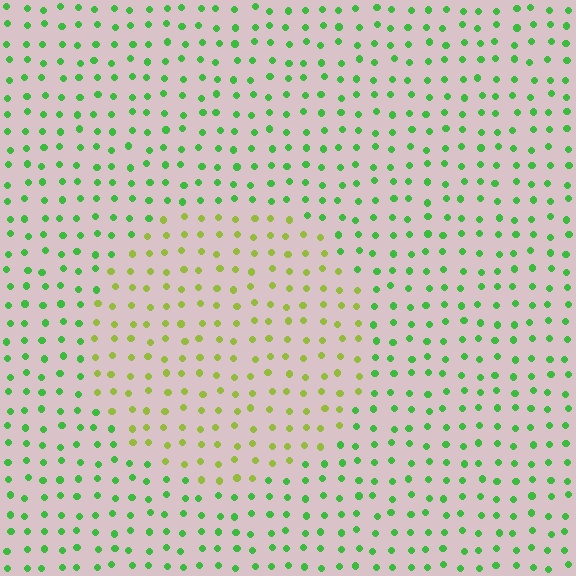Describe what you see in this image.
The image is filled with small green elements in a uniform arrangement. A circle-shaped region is visible where the elements are tinted to a slightly different hue, forming a subtle color boundary.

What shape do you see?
I see a circle.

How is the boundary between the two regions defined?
The boundary is defined purely by a slight shift in hue (about 43 degrees). Spacing, size, and orientation are identical on both sides.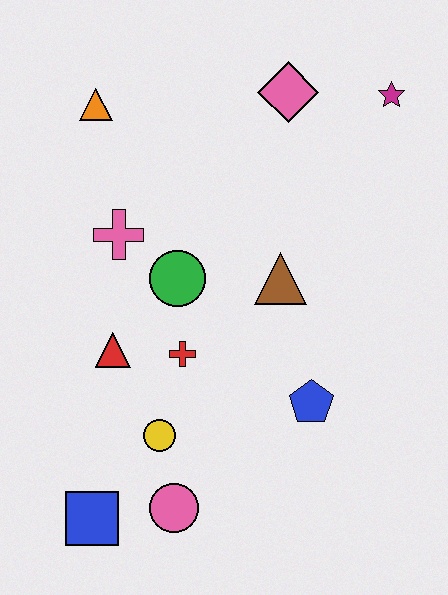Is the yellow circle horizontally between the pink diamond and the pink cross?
Yes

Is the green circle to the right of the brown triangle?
No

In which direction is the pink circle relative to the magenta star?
The pink circle is below the magenta star.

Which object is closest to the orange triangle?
The pink cross is closest to the orange triangle.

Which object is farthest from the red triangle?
The magenta star is farthest from the red triangle.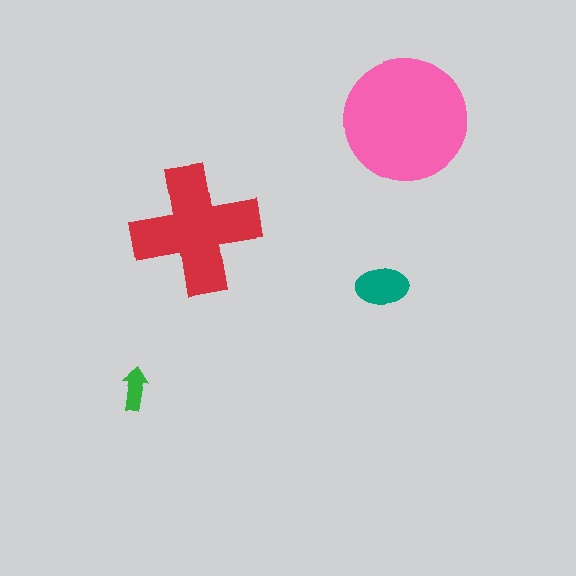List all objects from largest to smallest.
The pink circle, the red cross, the teal ellipse, the green arrow.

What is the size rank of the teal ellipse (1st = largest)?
3rd.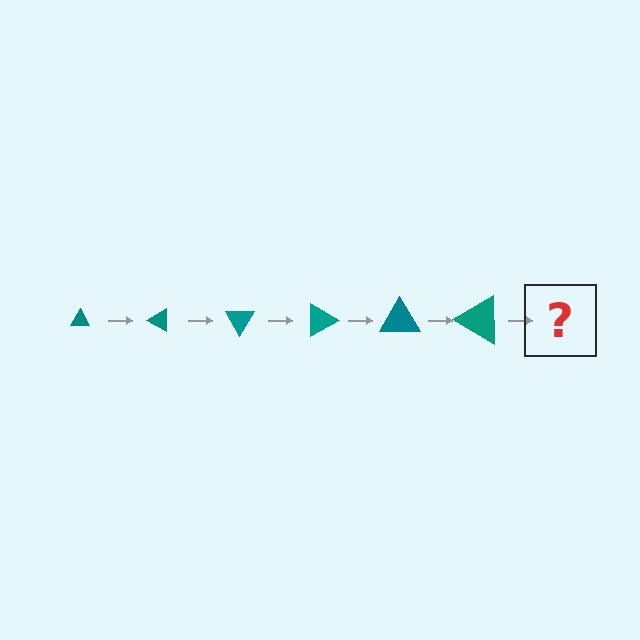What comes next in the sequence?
The next element should be a triangle, larger than the previous one and rotated 180 degrees from the start.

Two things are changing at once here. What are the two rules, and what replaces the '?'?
The two rules are that the triangle grows larger each step and it rotates 30 degrees each step. The '?' should be a triangle, larger than the previous one and rotated 180 degrees from the start.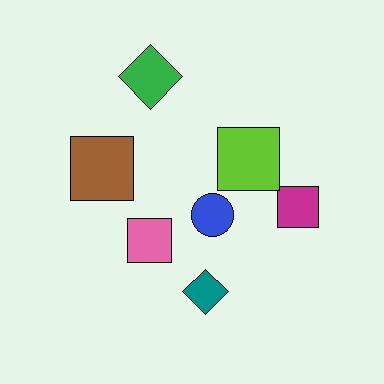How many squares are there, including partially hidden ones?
There are 4 squares.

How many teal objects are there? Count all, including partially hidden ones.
There is 1 teal object.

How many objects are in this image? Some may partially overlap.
There are 7 objects.